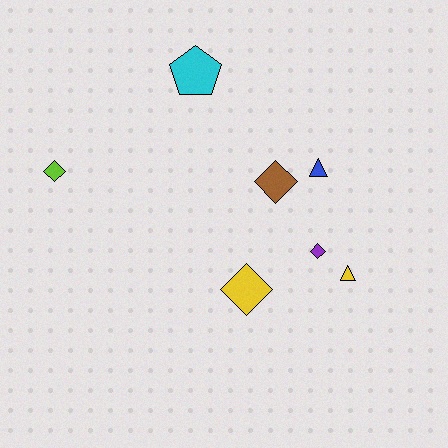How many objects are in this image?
There are 7 objects.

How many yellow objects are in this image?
There are 2 yellow objects.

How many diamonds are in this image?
There are 4 diamonds.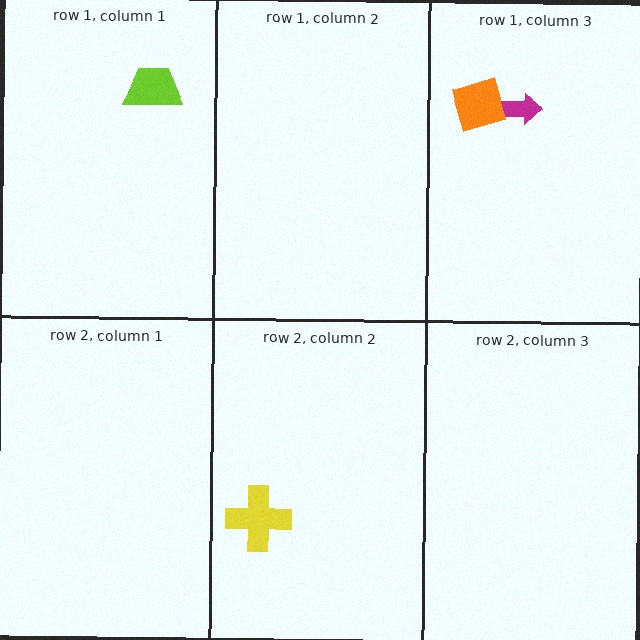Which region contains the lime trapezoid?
The row 1, column 1 region.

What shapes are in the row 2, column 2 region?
The yellow cross.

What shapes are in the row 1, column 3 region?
The magenta arrow, the orange diamond.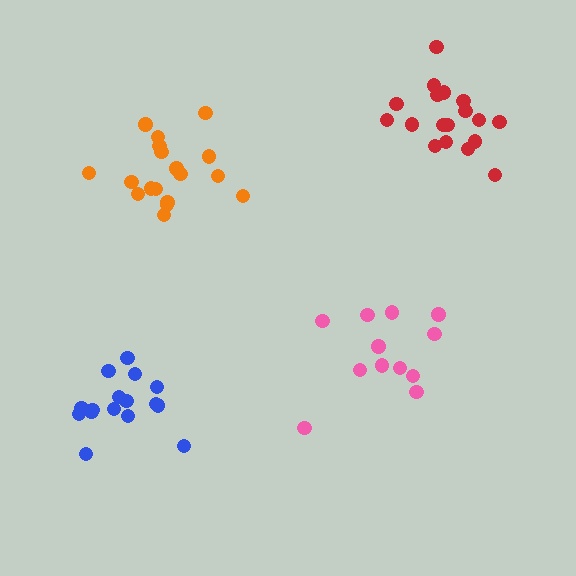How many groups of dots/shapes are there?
There are 4 groups.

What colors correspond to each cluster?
The clusters are colored: blue, pink, orange, red.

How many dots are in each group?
Group 1: 16 dots, Group 2: 12 dots, Group 3: 18 dots, Group 4: 18 dots (64 total).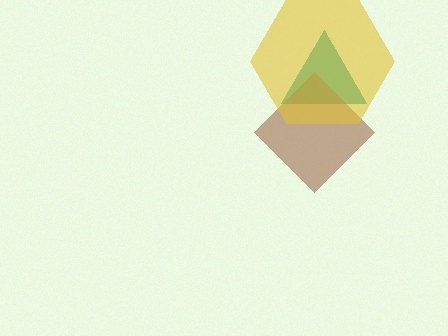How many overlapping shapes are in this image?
There are 3 overlapping shapes in the image.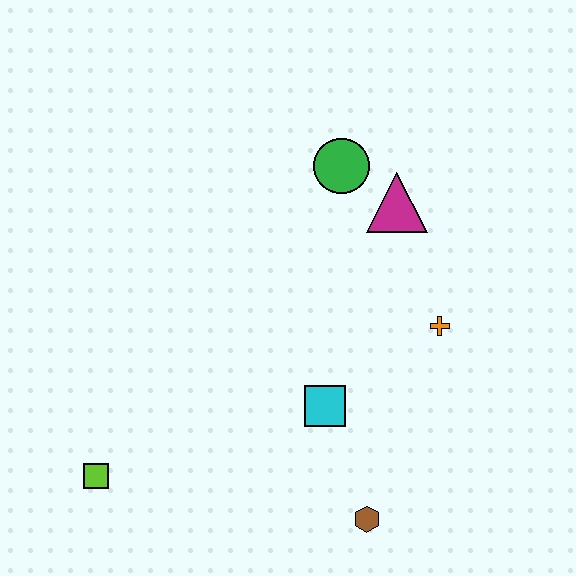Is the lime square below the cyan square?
Yes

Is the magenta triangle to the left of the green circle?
No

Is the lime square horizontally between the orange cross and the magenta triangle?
No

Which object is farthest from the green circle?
The lime square is farthest from the green circle.